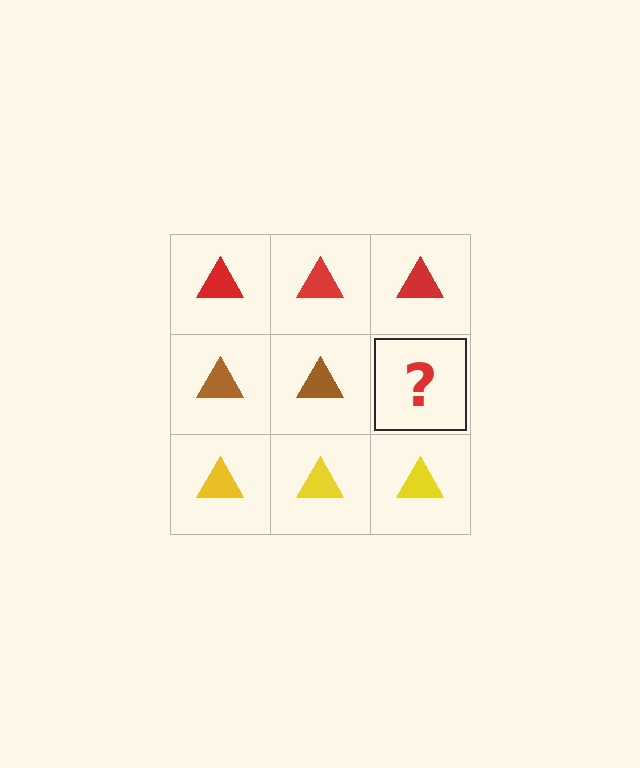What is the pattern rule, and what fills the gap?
The rule is that each row has a consistent color. The gap should be filled with a brown triangle.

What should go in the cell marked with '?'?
The missing cell should contain a brown triangle.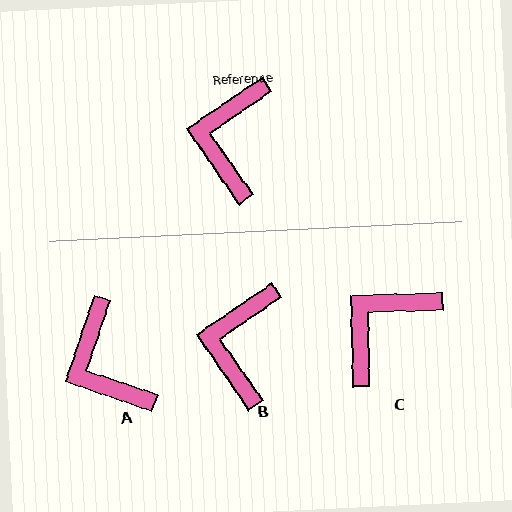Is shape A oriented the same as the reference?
No, it is off by about 37 degrees.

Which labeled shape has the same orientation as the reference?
B.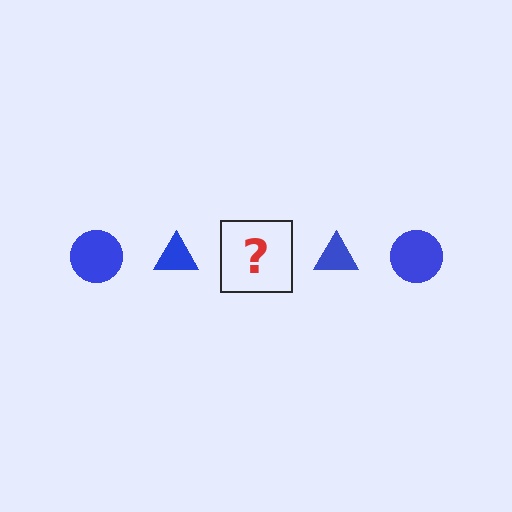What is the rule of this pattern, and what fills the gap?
The rule is that the pattern cycles through circle, triangle shapes in blue. The gap should be filled with a blue circle.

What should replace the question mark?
The question mark should be replaced with a blue circle.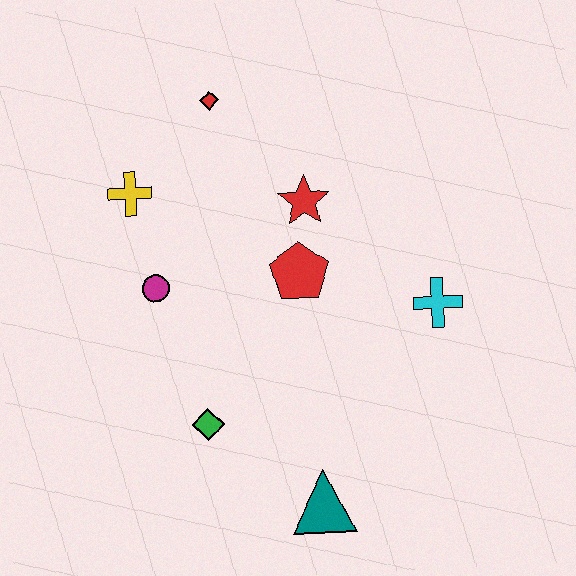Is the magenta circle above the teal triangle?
Yes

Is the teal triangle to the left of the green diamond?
No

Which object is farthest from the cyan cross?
The yellow cross is farthest from the cyan cross.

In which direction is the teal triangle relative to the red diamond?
The teal triangle is below the red diamond.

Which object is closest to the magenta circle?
The yellow cross is closest to the magenta circle.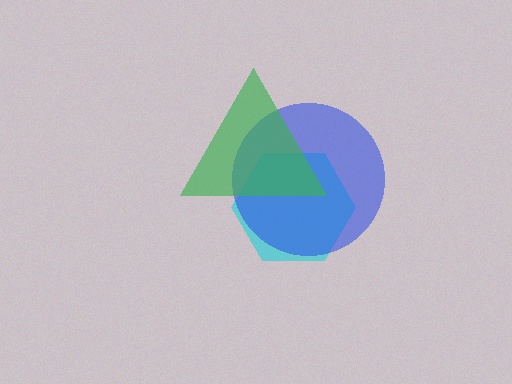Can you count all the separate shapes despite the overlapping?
Yes, there are 3 separate shapes.